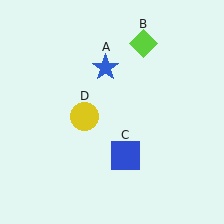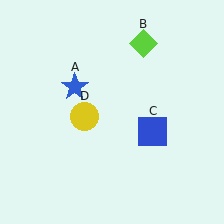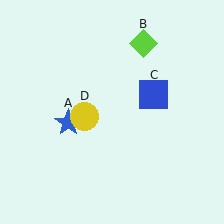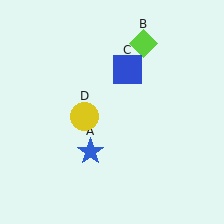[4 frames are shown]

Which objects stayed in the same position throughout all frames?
Lime diamond (object B) and yellow circle (object D) remained stationary.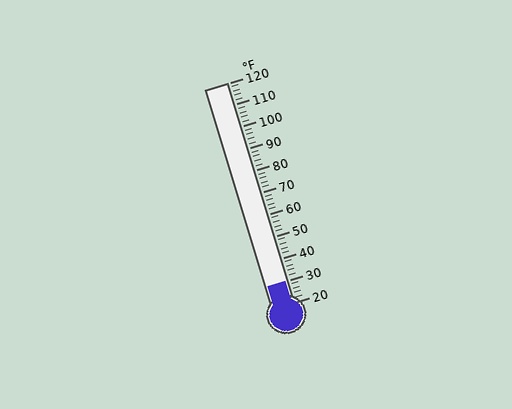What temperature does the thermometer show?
The thermometer shows approximately 30°F.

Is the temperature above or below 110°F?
The temperature is below 110°F.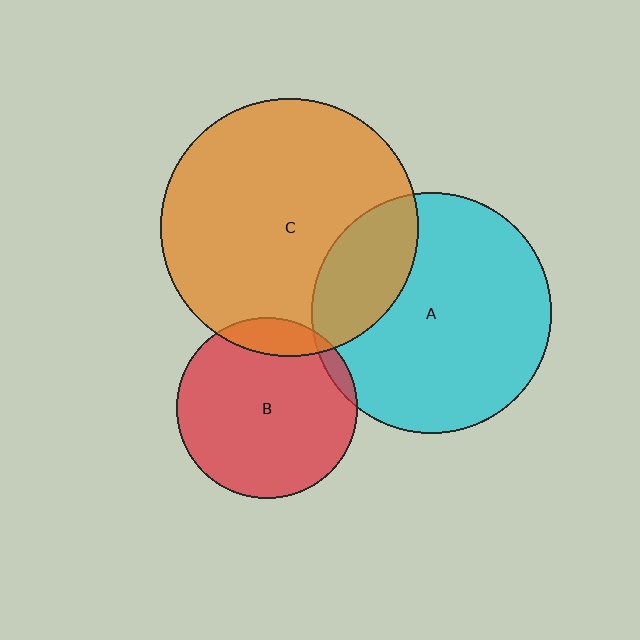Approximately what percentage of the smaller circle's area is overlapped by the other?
Approximately 5%.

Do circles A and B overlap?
Yes.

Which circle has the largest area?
Circle C (orange).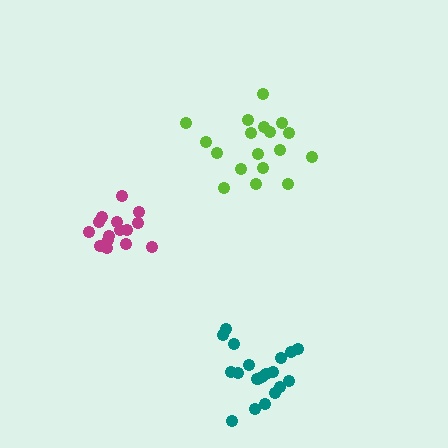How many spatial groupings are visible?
There are 3 spatial groupings.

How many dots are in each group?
Group 1: 18 dots, Group 2: 15 dots, Group 3: 19 dots (52 total).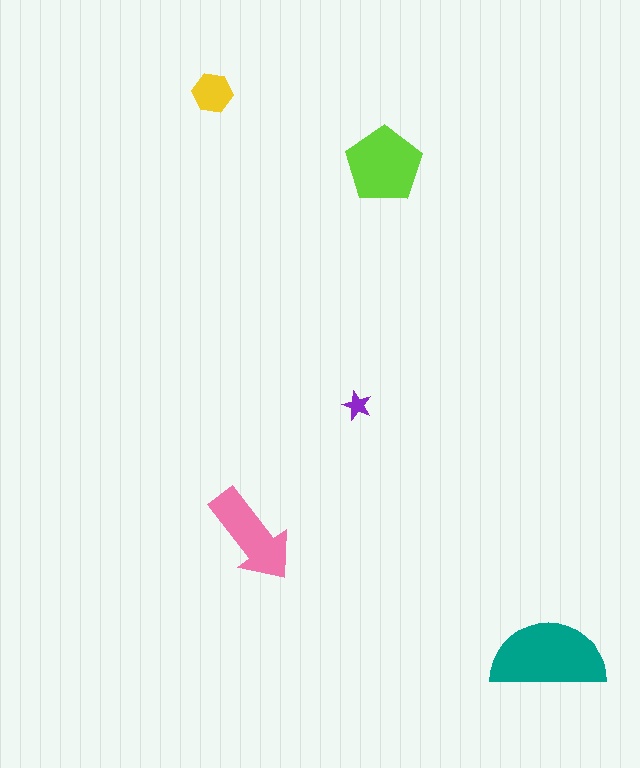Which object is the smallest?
The purple star.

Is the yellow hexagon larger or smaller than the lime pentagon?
Smaller.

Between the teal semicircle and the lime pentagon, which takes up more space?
The teal semicircle.